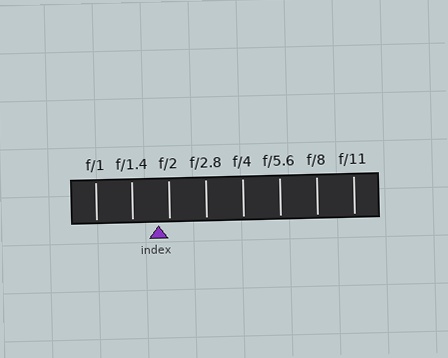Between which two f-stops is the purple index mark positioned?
The index mark is between f/1.4 and f/2.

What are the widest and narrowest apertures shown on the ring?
The widest aperture shown is f/1 and the narrowest is f/11.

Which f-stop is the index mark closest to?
The index mark is closest to f/2.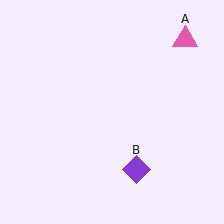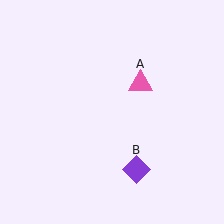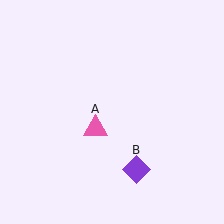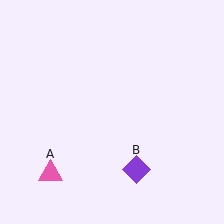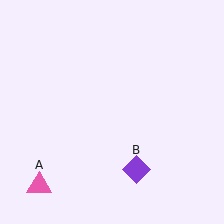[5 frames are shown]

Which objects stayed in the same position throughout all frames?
Purple diamond (object B) remained stationary.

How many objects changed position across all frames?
1 object changed position: pink triangle (object A).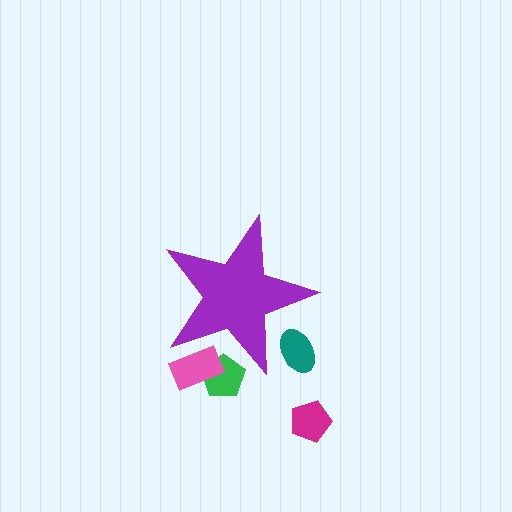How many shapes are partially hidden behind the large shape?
3 shapes are partially hidden.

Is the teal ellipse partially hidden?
Yes, the teal ellipse is partially hidden behind the purple star.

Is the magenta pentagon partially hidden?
No, the magenta pentagon is fully visible.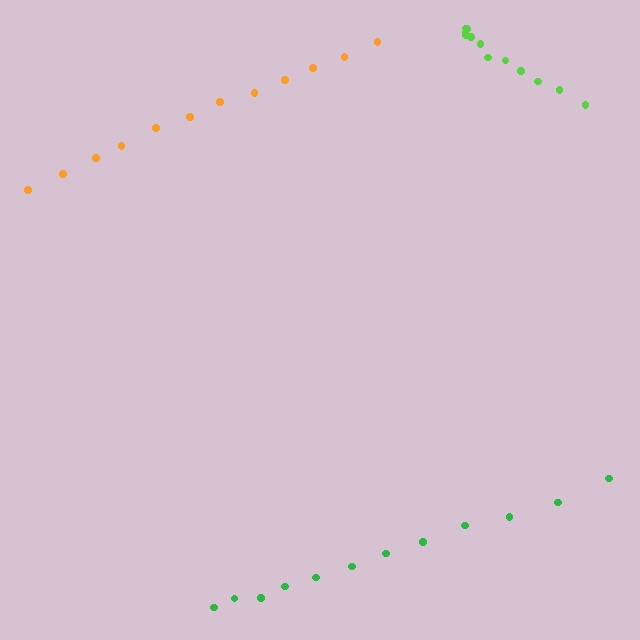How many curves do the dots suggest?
There are 3 distinct paths.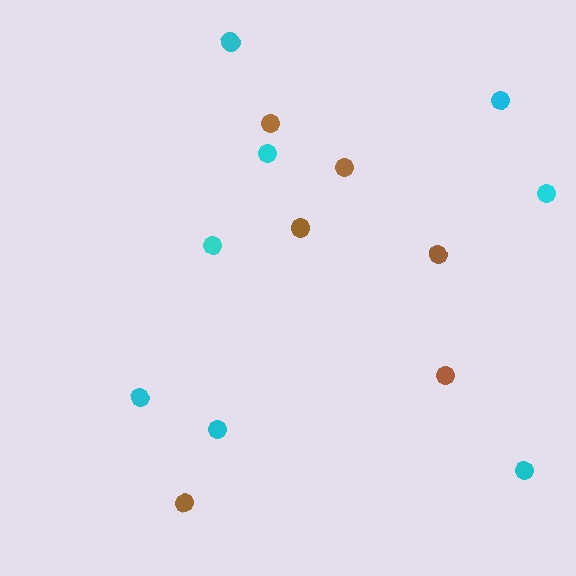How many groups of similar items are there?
There are 2 groups: one group of cyan circles (8) and one group of brown circles (6).